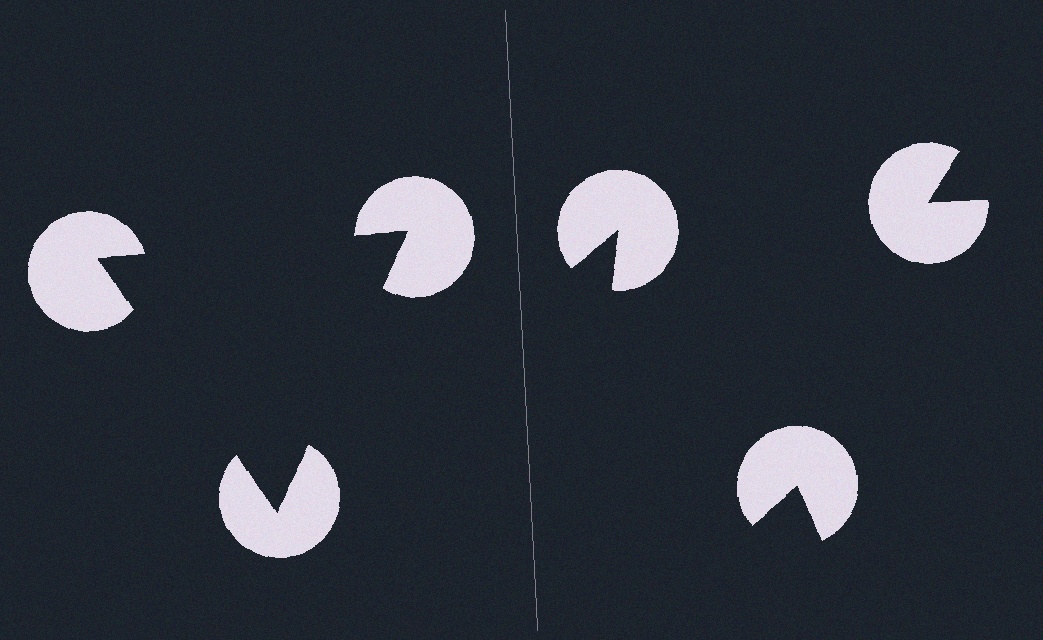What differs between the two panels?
The pac-man discs are positioned identically on both sides; only the wedge orientations differ. On the left they align to a triangle; on the right they are misaligned.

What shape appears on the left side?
An illusory triangle.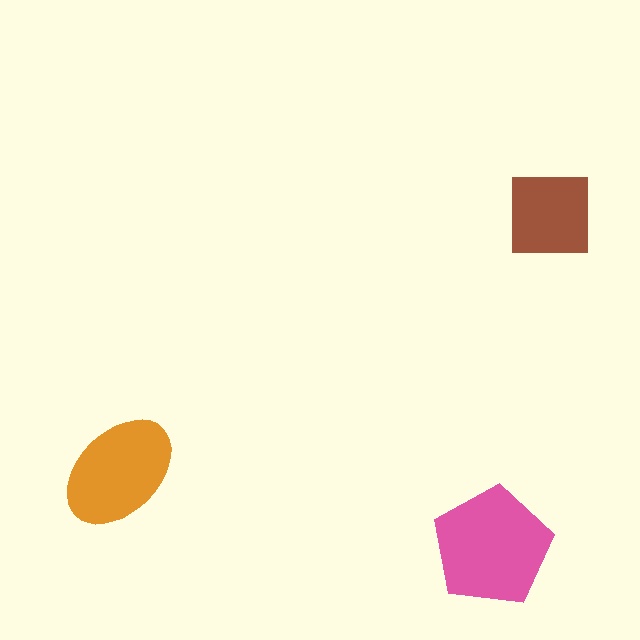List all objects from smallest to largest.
The brown square, the orange ellipse, the pink pentagon.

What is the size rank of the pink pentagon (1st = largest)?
1st.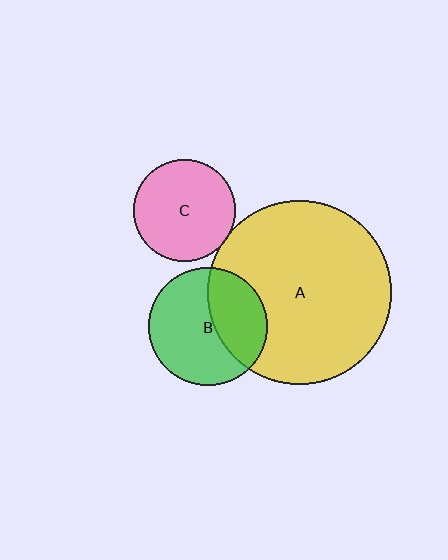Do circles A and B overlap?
Yes.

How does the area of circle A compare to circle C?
Approximately 3.3 times.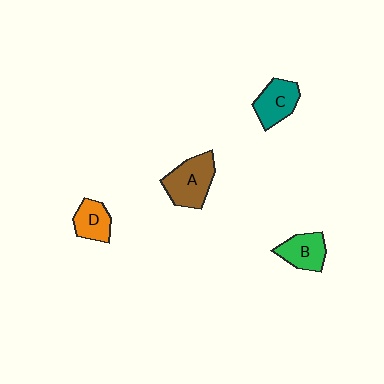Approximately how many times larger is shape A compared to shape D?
Approximately 1.6 times.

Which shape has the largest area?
Shape A (brown).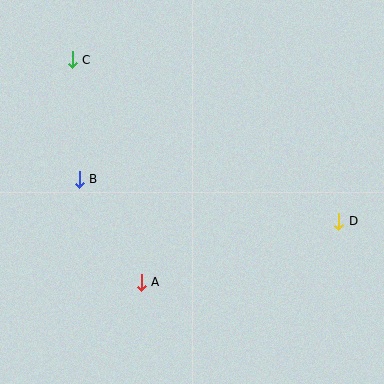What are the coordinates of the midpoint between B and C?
The midpoint between B and C is at (76, 120).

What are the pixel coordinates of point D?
Point D is at (339, 221).